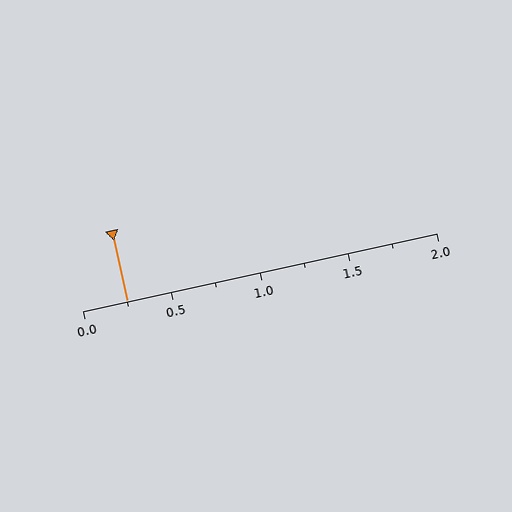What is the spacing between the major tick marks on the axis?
The major ticks are spaced 0.5 apart.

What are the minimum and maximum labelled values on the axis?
The axis runs from 0.0 to 2.0.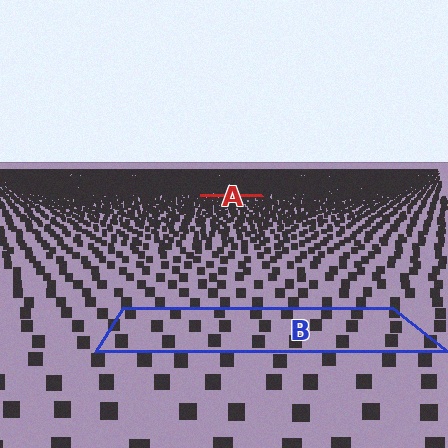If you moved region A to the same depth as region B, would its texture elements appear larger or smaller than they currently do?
They would appear larger. At a closer depth, the same texture elements are projected at a bigger on-screen size.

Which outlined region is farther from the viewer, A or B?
Region A is farther from the viewer — the texture elements inside it appear smaller and more densely packed.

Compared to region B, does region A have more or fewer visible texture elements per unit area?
Region A has more texture elements per unit area — they are packed more densely because it is farther away.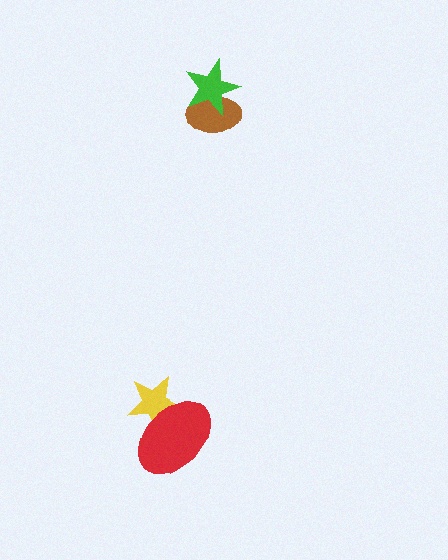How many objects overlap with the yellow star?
1 object overlaps with the yellow star.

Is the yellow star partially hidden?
Yes, it is partially covered by another shape.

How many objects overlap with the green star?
1 object overlaps with the green star.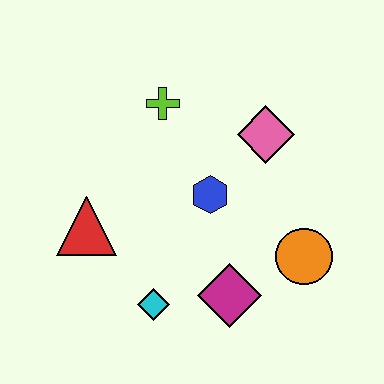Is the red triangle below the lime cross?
Yes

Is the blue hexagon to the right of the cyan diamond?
Yes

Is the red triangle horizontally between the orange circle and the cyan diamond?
No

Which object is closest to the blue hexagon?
The pink diamond is closest to the blue hexagon.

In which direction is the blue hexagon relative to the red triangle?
The blue hexagon is to the right of the red triangle.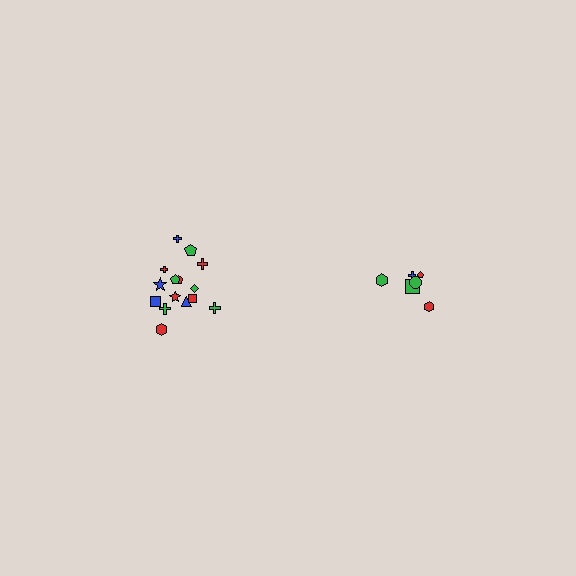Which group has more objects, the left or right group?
The left group.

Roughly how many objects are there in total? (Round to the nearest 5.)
Roughly 20 objects in total.